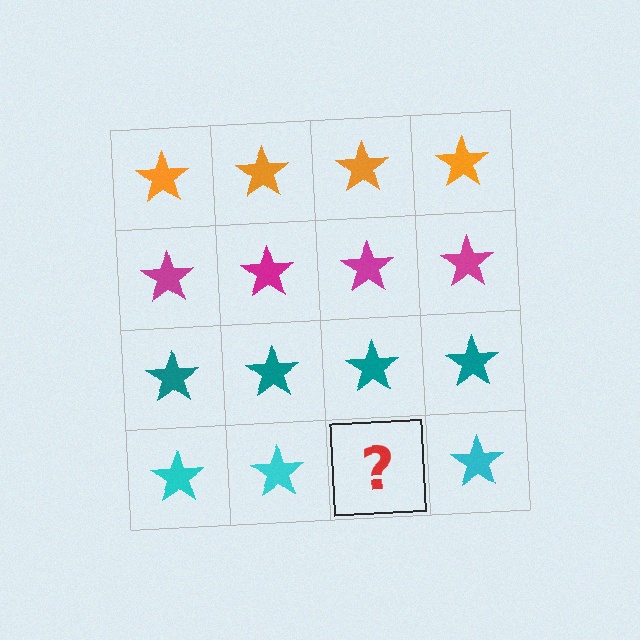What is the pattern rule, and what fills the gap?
The rule is that each row has a consistent color. The gap should be filled with a cyan star.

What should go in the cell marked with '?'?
The missing cell should contain a cyan star.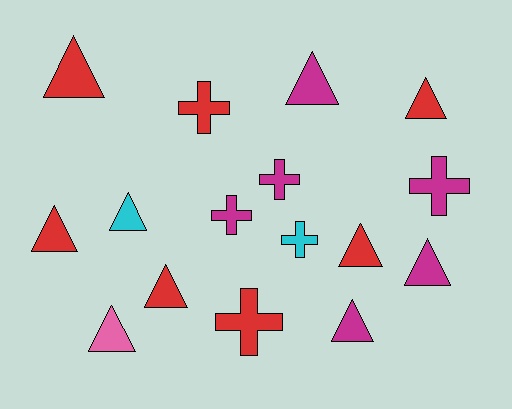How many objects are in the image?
There are 16 objects.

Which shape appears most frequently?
Triangle, with 10 objects.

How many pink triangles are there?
There is 1 pink triangle.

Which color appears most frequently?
Red, with 7 objects.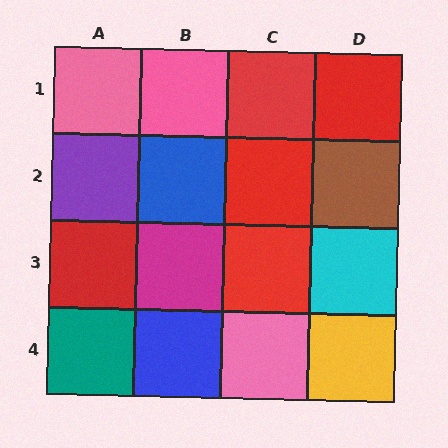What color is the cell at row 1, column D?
Red.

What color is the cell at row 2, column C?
Red.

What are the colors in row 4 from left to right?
Teal, blue, pink, yellow.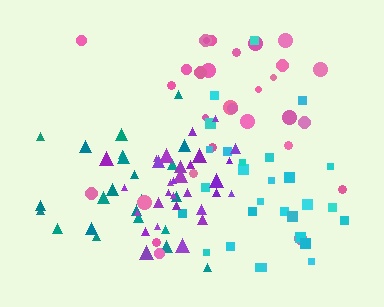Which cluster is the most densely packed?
Purple.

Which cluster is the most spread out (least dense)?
Pink.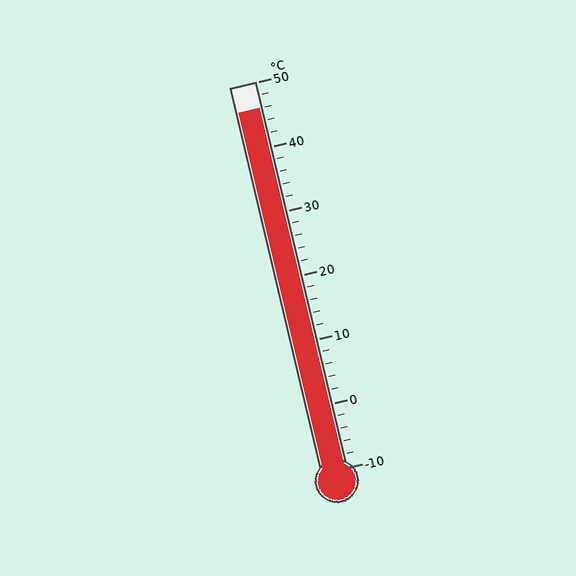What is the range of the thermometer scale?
The thermometer scale ranges from -10°C to 50°C.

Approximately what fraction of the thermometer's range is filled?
The thermometer is filled to approximately 95% of its range.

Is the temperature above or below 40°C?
The temperature is above 40°C.